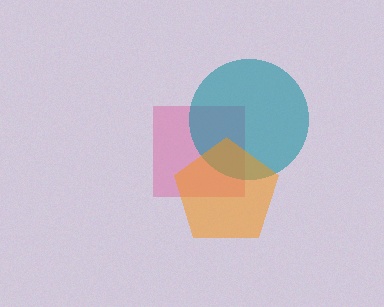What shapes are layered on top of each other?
The layered shapes are: a pink square, a teal circle, an orange pentagon.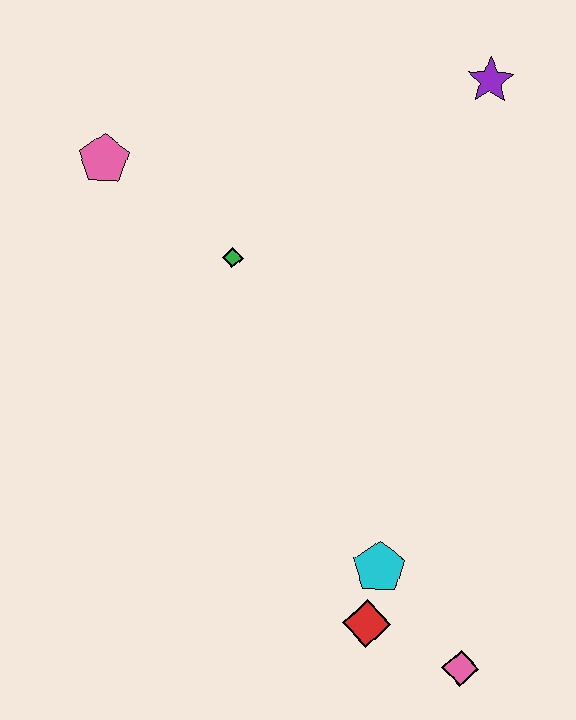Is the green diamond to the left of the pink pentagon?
No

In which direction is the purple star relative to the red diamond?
The purple star is above the red diamond.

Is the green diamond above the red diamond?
Yes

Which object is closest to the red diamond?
The cyan pentagon is closest to the red diamond.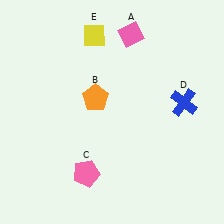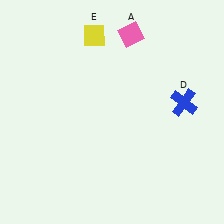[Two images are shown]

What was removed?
The pink pentagon (C), the orange pentagon (B) were removed in Image 2.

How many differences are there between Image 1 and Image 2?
There are 2 differences between the two images.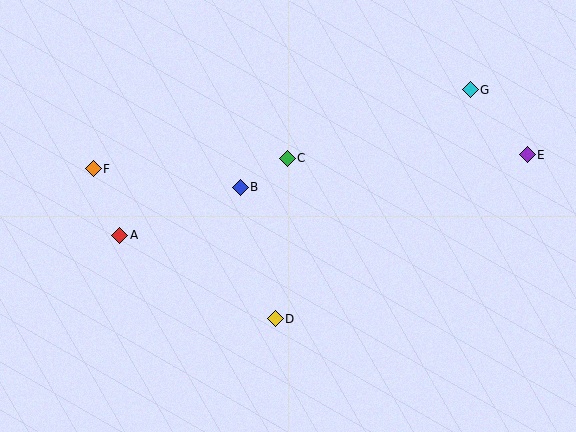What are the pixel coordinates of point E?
Point E is at (527, 155).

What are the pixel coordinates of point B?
Point B is at (240, 187).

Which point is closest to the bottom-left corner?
Point A is closest to the bottom-left corner.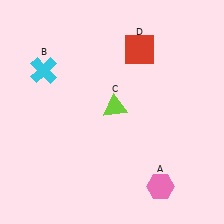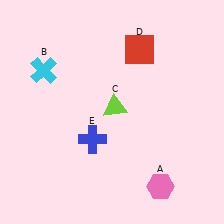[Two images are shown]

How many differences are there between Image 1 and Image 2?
There is 1 difference between the two images.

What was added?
A blue cross (E) was added in Image 2.